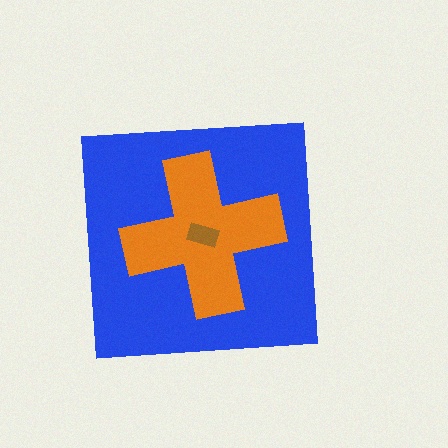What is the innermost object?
The brown rectangle.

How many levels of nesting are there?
3.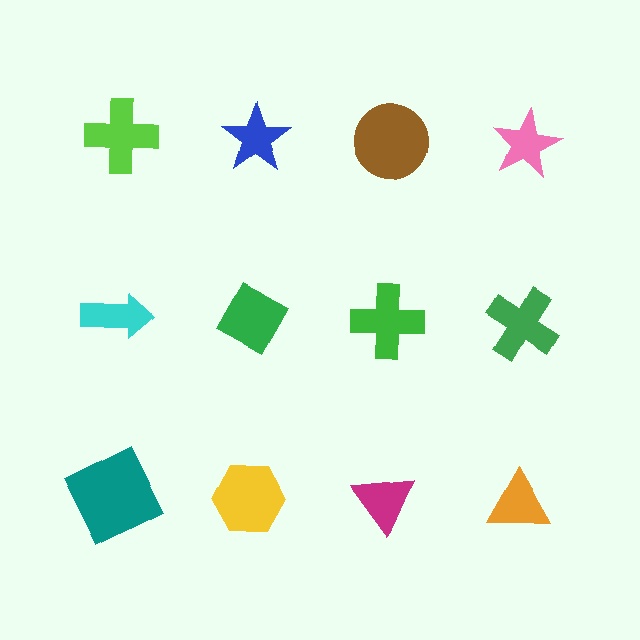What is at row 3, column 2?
A yellow hexagon.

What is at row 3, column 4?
An orange triangle.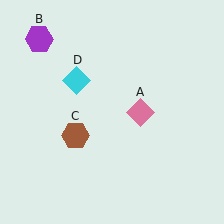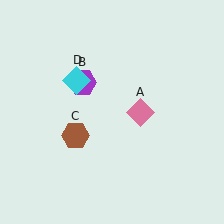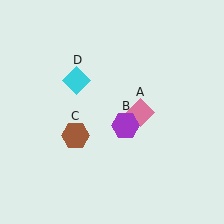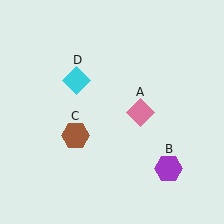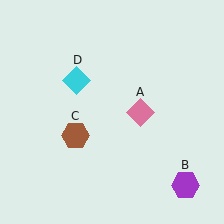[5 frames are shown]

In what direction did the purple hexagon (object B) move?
The purple hexagon (object B) moved down and to the right.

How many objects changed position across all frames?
1 object changed position: purple hexagon (object B).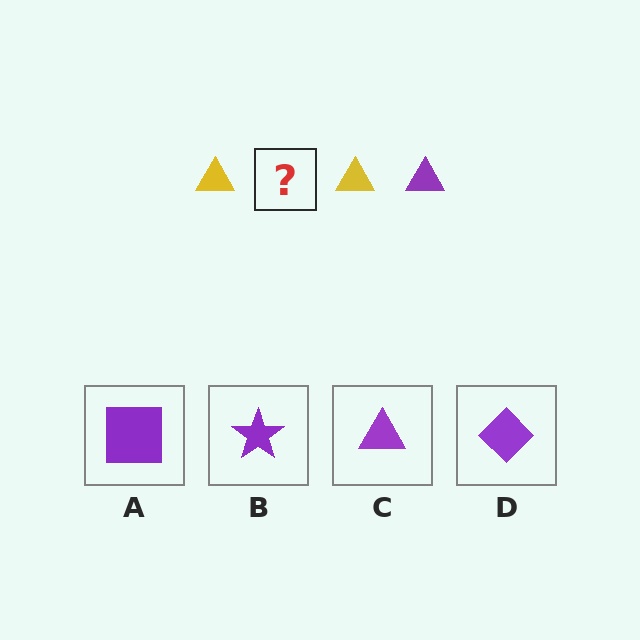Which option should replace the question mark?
Option C.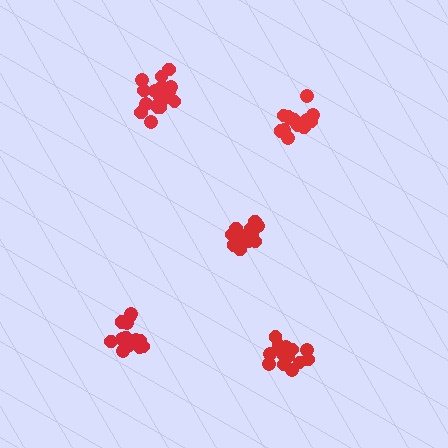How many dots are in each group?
Group 1: 15 dots, Group 2: 15 dots, Group 3: 15 dots, Group 4: 13 dots, Group 5: 18 dots (76 total).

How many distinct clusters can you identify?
There are 5 distinct clusters.